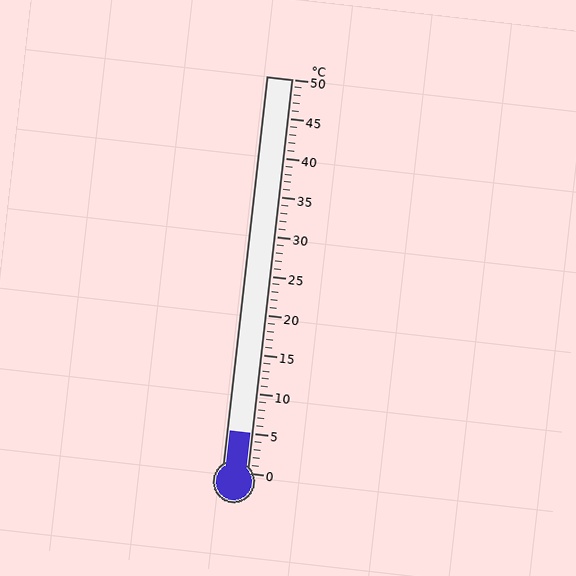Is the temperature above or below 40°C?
The temperature is below 40°C.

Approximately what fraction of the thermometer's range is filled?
The thermometer is filled to approximately 10% of its range.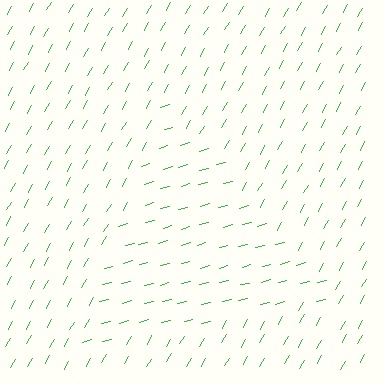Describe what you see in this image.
The image is filled with small green line segments. A triangle region in the image has lines oriented differently from the surrounding lines, creating a visible texture boundary.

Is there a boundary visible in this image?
Yes, there is a texture boundary formed by a change in line orientation.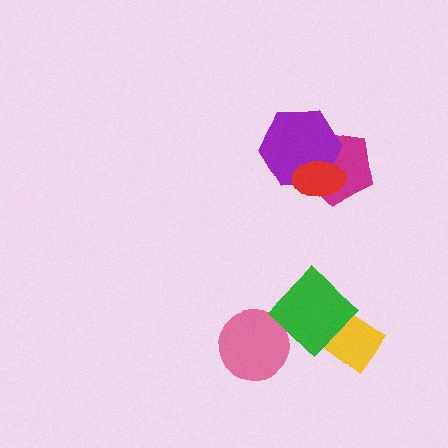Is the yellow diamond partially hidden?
Yes, it is partially covered by another shape.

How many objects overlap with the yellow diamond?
1 object overlaps with the yellow diamond.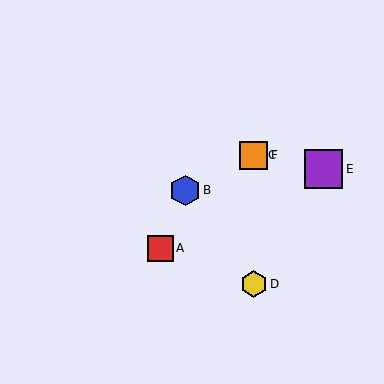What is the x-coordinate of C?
Object C is at x≈254.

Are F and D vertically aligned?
Yes, both are at x≈254.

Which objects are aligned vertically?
Objects C, D, F are aligned vertically.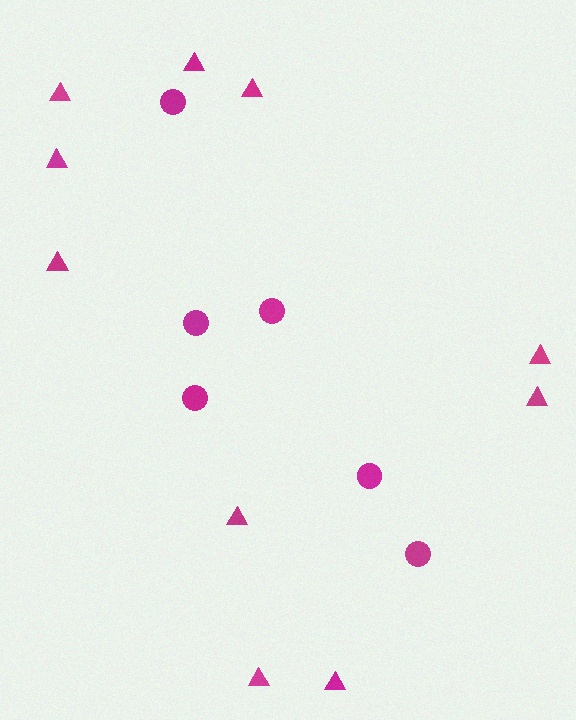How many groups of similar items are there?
There are 2 groups: one group of circles (6) and one group of triangles (10).